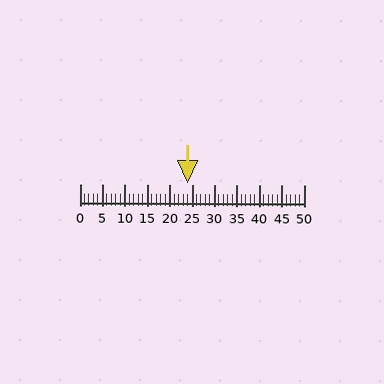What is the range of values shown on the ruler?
The ruler shows values from 0 to 50.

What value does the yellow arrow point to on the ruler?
The yellow arrow points to approximately 24.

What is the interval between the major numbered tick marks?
The major tick marks are spaced 5 units apart.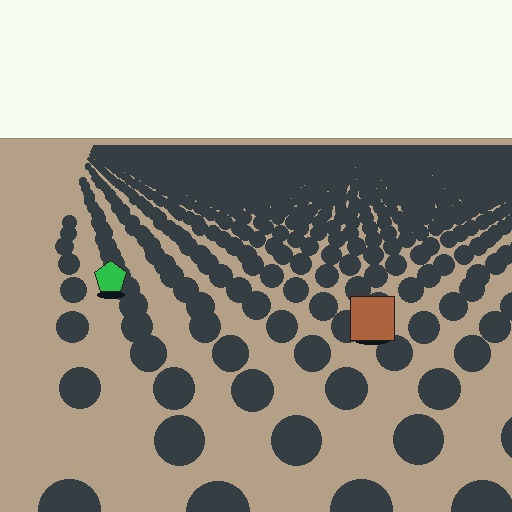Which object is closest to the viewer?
The brown square is closest. The texture marks near it are larger and more spread out.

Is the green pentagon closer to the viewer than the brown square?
No. The brown square is closer — you can tell from the texture gradient: the ground texture is coarser near it.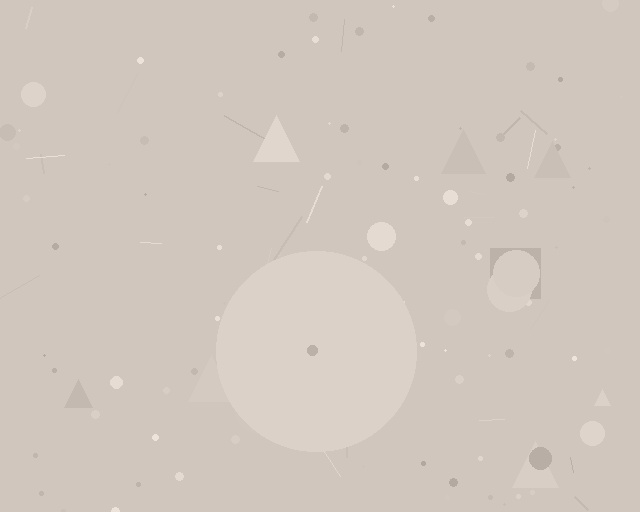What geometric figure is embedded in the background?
A circle is embedded in the background.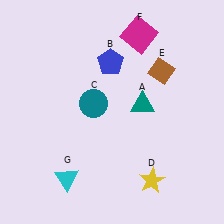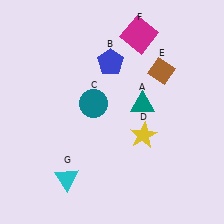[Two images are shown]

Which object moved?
The yellow star (D) moved up.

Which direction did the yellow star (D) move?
The yellow star (D) moved up.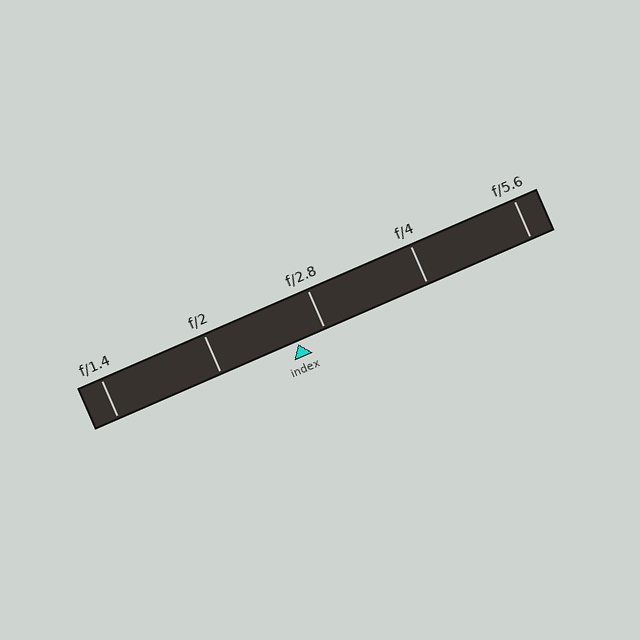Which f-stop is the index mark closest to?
The index mark is closest to f/2.8.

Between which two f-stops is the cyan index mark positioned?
The index mark is between f/2 and f/2.8.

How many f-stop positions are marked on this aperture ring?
There are 5 f-stop positions marked.